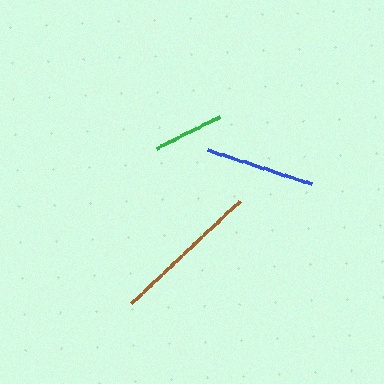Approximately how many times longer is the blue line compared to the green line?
The blue line is approximately 1.5 times the length of the green line.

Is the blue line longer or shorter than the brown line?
The brown line is longer than the blue line.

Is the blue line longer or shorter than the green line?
The blue line is longer than the green line.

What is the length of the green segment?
The green segment is approximately 71 pixels long.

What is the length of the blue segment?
The blue segment is approximately 109 pixels long.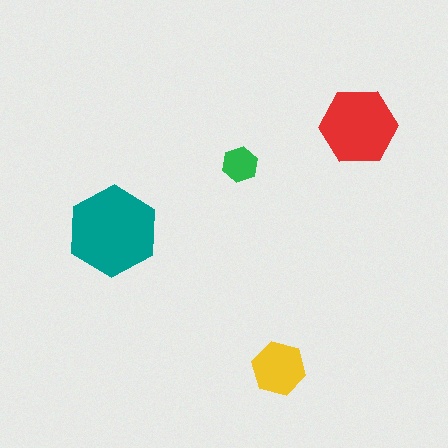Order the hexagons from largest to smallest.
the teal one, the red one, the yellow one, the green one.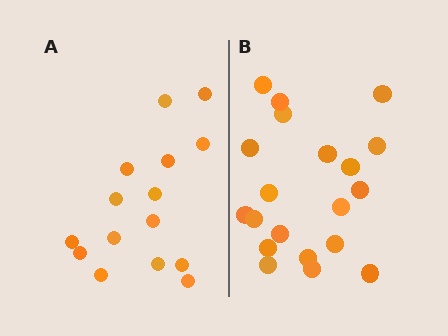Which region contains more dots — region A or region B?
Region B (the right region) has more dots.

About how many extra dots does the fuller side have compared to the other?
Region B has about 5 more dots than region A.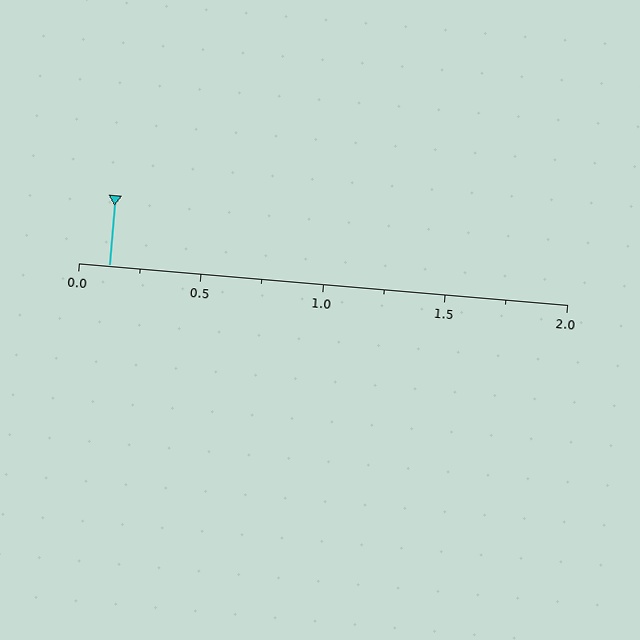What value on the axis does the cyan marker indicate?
The marker indicates approximately 0.12.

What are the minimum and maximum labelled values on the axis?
The axis runs from 0.0 to 2.0.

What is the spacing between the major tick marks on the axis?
The major ticks are spaced 0.5 apart.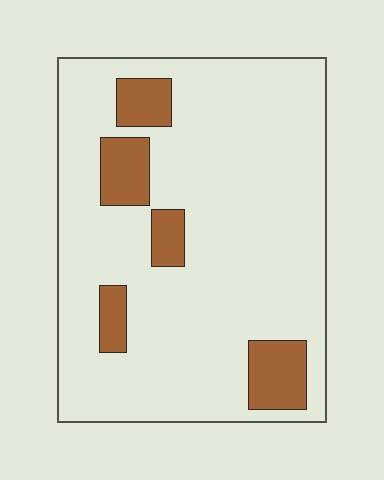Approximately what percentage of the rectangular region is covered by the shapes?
Approximately 15%.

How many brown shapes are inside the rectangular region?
5.